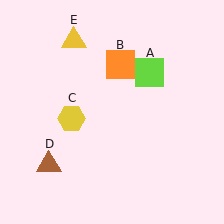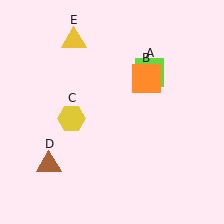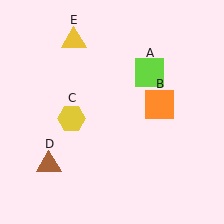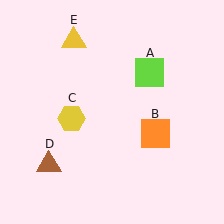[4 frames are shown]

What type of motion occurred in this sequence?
The orange square (object B) rotated clockwise around the center of the scene.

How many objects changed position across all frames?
1 object changed position: orange square (object B).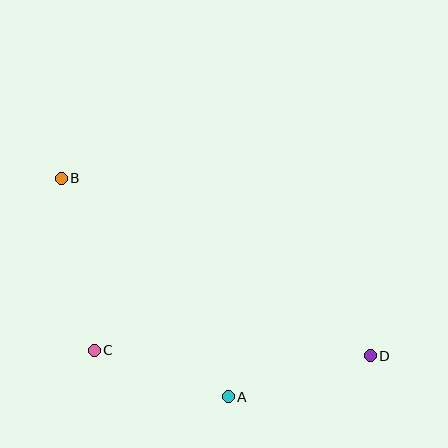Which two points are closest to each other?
Points A and C are closest to each other.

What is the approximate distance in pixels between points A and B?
The distance between A and B is approximately 275 pixels.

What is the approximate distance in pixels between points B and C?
The distance between B and C is approximately 175 pixels.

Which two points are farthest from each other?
Points B and D are farthest from each other.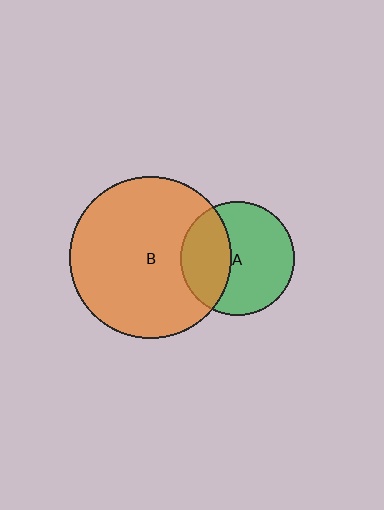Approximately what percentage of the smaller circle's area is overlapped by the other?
Approximately 35%.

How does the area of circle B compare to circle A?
Approximately 2.0 times.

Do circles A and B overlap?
Yes.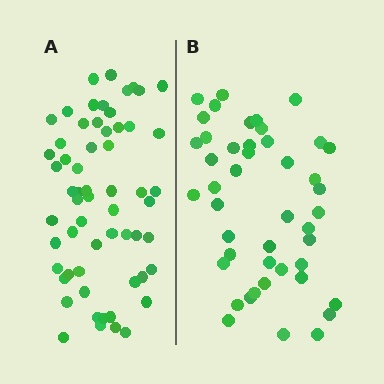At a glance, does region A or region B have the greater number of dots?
Region A (the left region) has more dots.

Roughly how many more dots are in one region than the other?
Region A has approximately 15 more dots than region B.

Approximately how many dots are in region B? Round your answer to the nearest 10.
About 40 dots. (The exact count is 45, which rounds to 40.)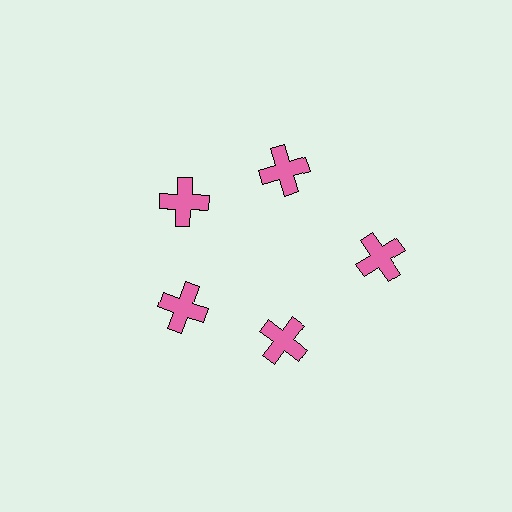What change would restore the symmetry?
The symmetry would be restored by moving it inward, back onto the ring so that all 5 crosses sit at equal angles and equal distance from the center.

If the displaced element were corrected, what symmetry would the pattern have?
It would have 5-fold rotational symmetry — the pattern would map onto itself every 72 degrees.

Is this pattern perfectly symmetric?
No. The 5 pink crosses are arranged in a ring, but one element near the 3 o'clock position is pushed outward from the center, breaking the 5-fold rotational symmetry.